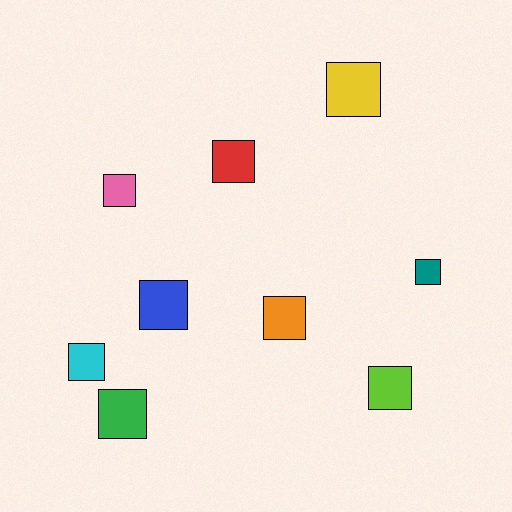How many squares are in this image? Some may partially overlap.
There are 9 squares.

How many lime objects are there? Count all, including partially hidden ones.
There is 1 lime object.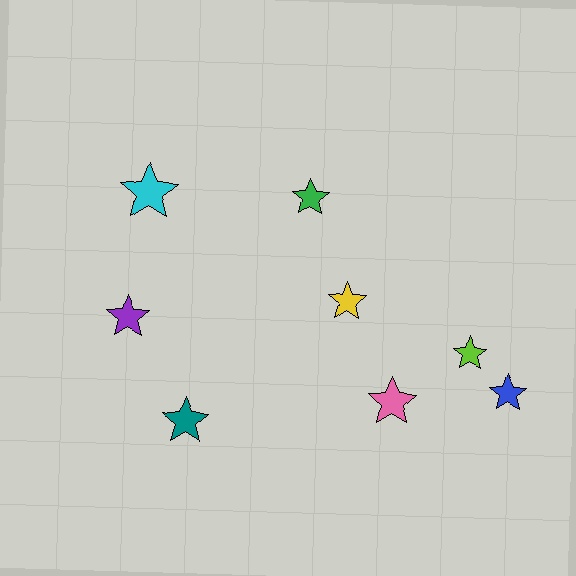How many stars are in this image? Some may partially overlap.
There are 8 stars.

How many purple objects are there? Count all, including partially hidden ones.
There is 1 purple object.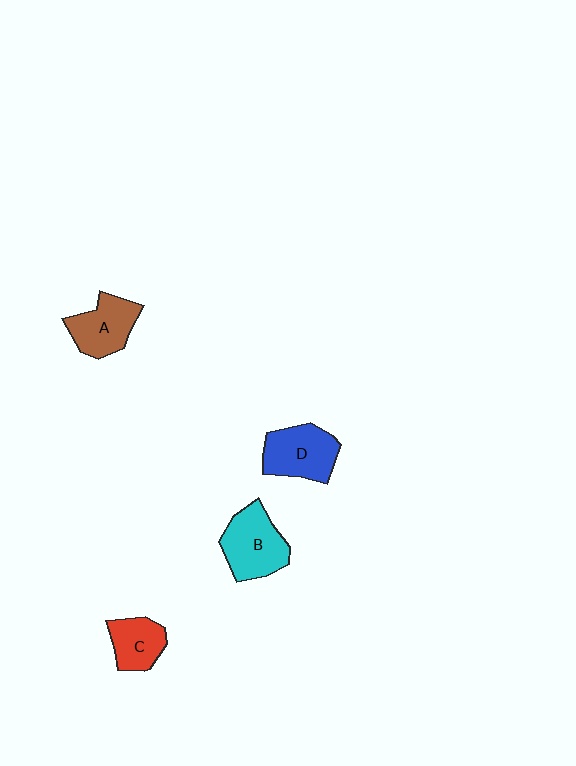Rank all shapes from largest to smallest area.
From largest to smallest: B (cyan), D (blue), A (brown), C (red).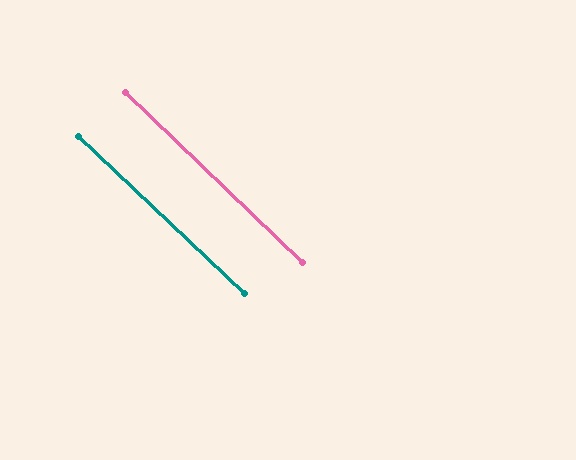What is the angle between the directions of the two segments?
Approximately 0 degrees.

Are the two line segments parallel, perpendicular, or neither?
Parallel — their directions differ by only 0.5°.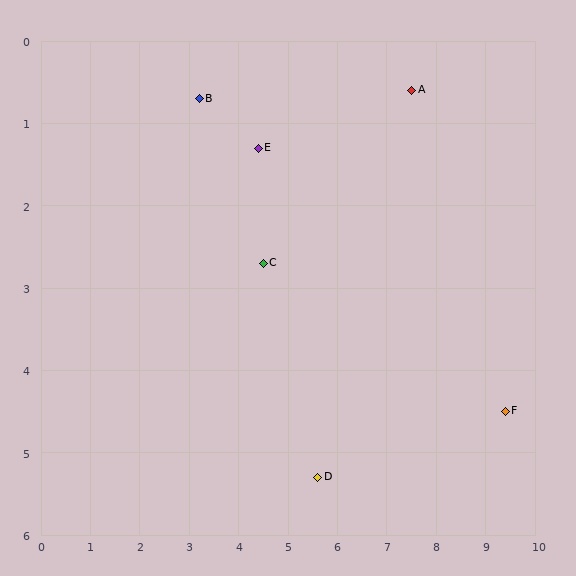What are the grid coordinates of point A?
Point A is at approximately (7.5, 0.6).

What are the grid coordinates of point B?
Point B is at approximately (3.2, 0.7).